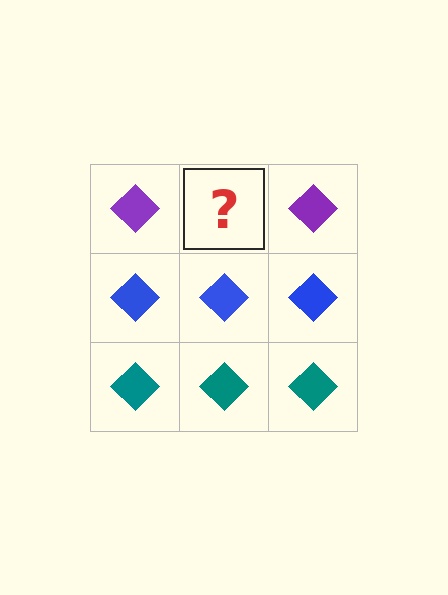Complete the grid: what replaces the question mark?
The question mark should be replaced with a purple diamond.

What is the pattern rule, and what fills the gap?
The rule is that each row has a consistent color. The gap should be filled with a purple diamond.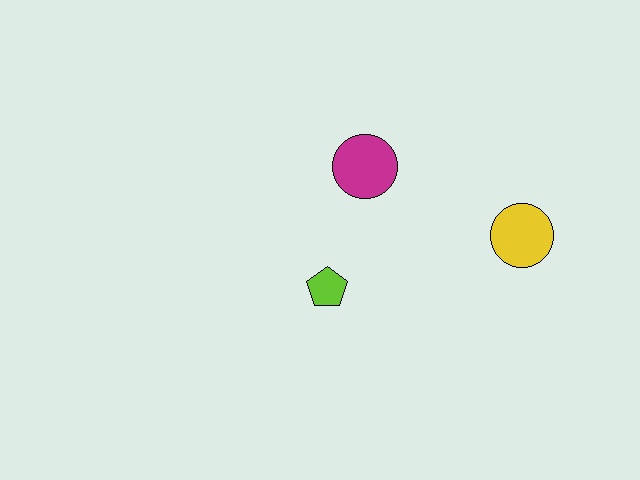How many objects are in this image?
There are 3 objects.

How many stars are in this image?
There are no stars.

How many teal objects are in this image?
There are no teal objects.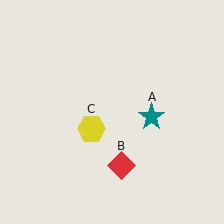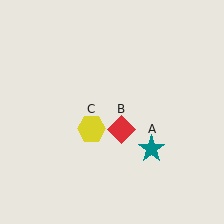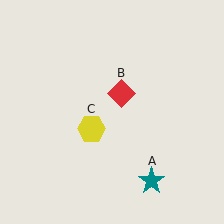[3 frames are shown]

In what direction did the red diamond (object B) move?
The red diamond (object B) moved up.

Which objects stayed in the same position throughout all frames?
Yellow hexagon (object C) remained stationary.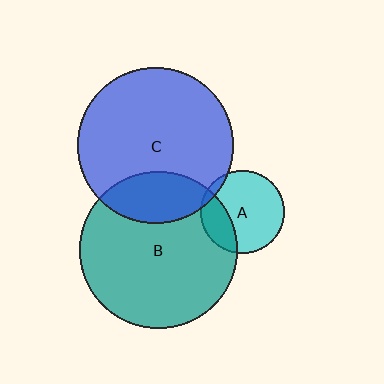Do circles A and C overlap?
Yes.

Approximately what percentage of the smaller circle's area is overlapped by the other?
Approximately 5%.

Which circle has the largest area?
Circle B (teal).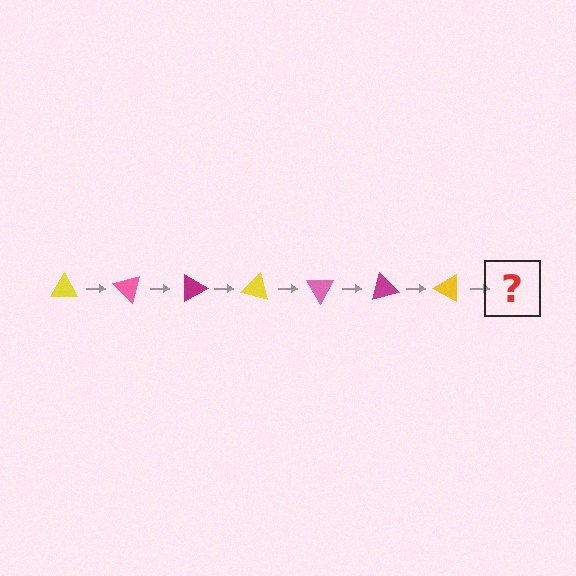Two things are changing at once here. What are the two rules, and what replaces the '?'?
The two rules are that it rotates 45 degrees each step and the color cycles through yellow, pink, and magenta. The '?' should be a pink triangle, rotated 315 degrees from the start.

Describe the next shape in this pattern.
It should be a pink triangle, rotated 315 degrees from the start.